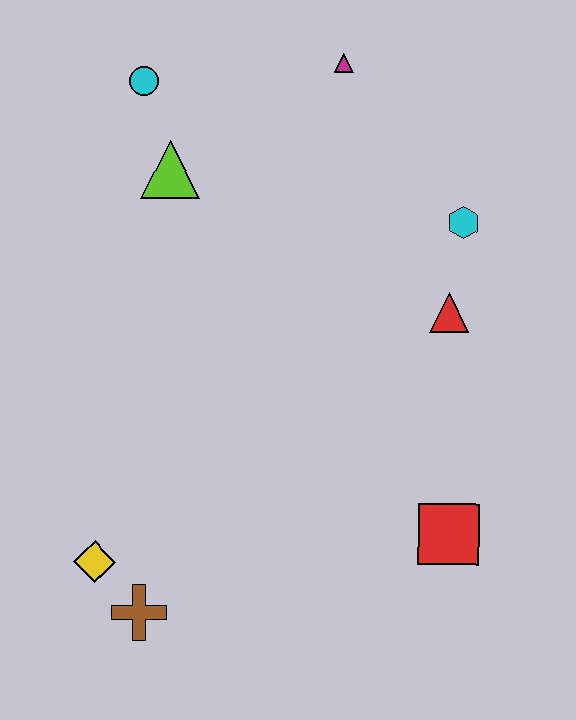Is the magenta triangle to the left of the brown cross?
No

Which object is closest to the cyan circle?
The lime triangle is closest to the cyan circle.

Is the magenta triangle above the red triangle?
Yes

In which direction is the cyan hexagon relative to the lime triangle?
The cyan hexagon is to the right of the lime triangle.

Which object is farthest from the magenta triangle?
The brown cross is farthest from the magenta triangle.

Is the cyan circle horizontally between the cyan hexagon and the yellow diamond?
Yes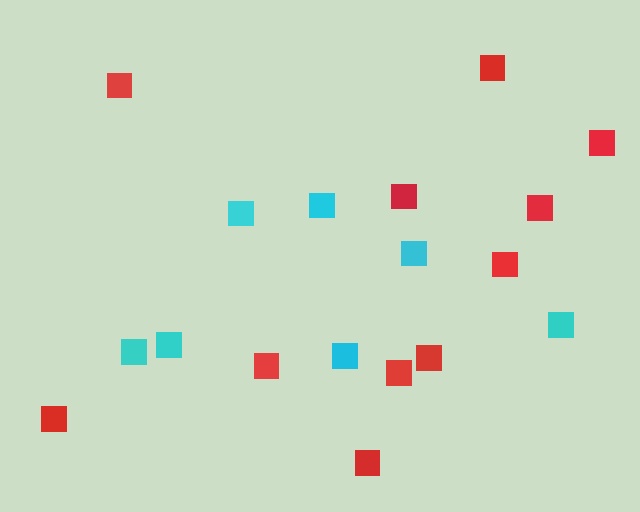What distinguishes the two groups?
There are 2 groups: one group of red squares (11) and one group of cyan squares (7).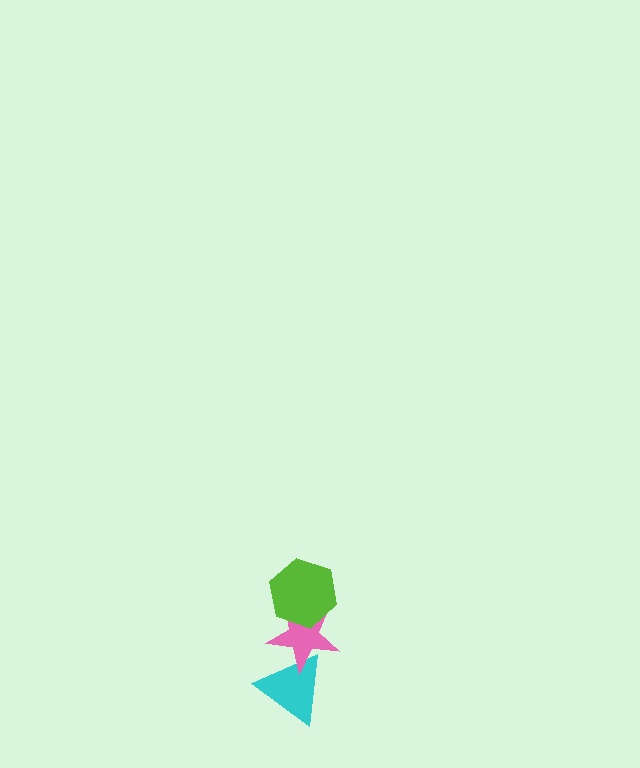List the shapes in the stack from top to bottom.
From top to bottom: the lime hexagon, the pink star, the cyan triangle.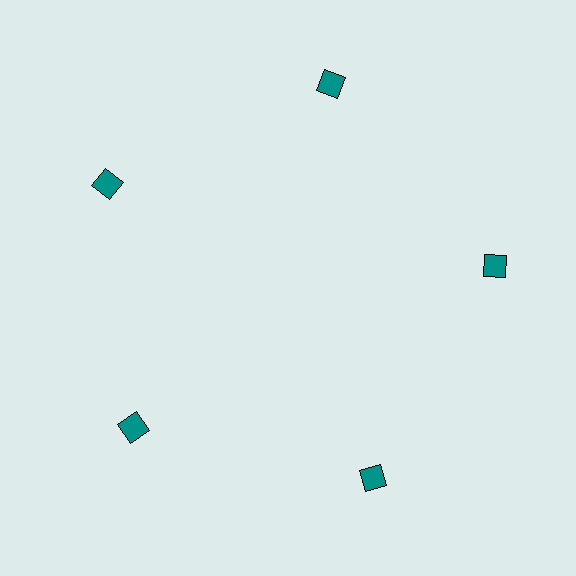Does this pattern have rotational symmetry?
Yes, this pattern has 5-fold rotational symmetry. It looks the same after rotating 72 degrees around the center.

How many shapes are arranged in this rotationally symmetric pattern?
There are 5 shapes, arranged in 5 groups of 1.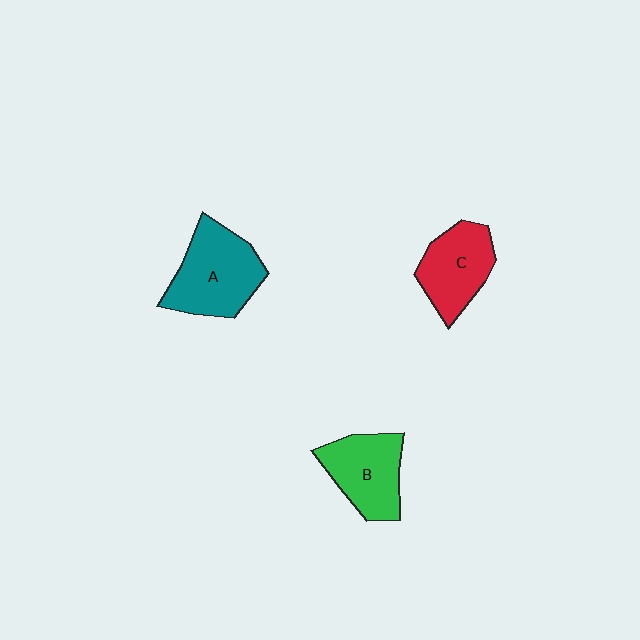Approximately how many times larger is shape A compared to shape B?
Approximately 1.2 times.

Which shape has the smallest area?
Shape C (red).